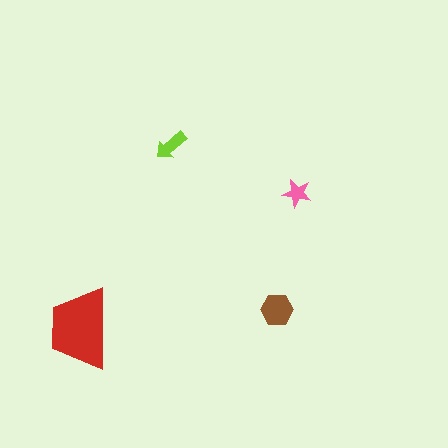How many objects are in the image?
There are 4 objects in the image.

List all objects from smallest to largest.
The pink star, the lime arrow, the brown hexagon, the red trapezoid.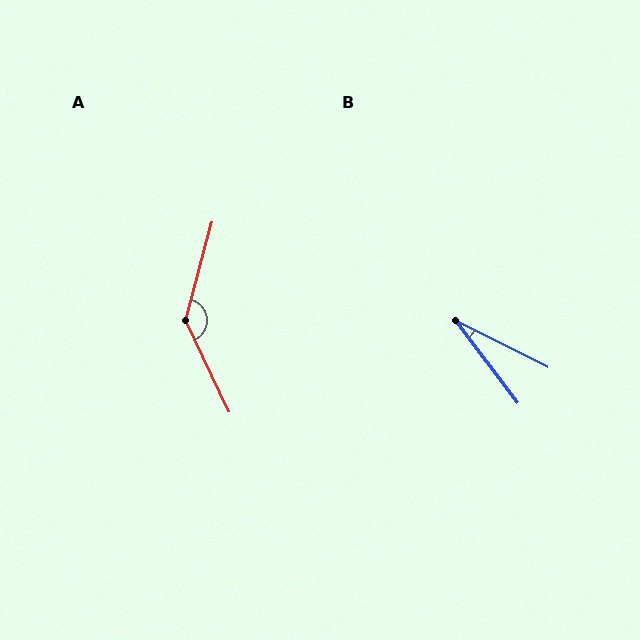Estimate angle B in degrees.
Approximately 26 degrees.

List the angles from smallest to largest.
B (26°), A (140°).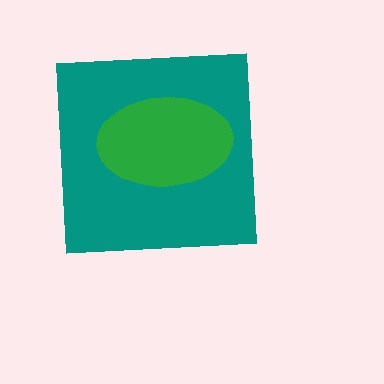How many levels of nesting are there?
2.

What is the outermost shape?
The teal square.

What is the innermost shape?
The green ellipse.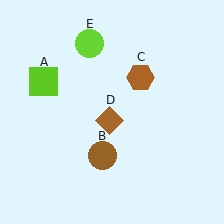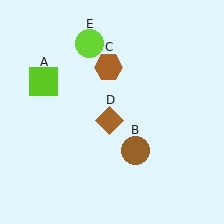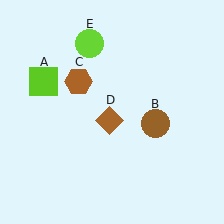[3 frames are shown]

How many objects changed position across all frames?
2 objects changed position: brown circle (object B), brown hexagon (object C).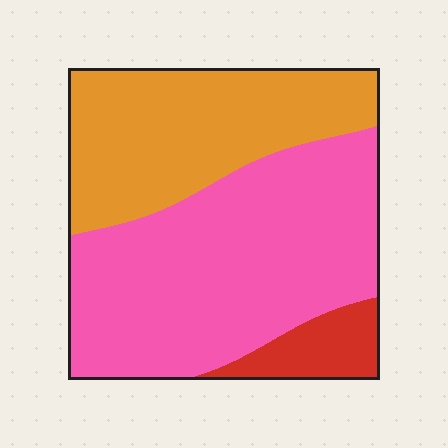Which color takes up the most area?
Pink, at roughly 55%.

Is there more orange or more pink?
Pink.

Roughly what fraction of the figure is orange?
Orange covers roughly 35% of the figure.